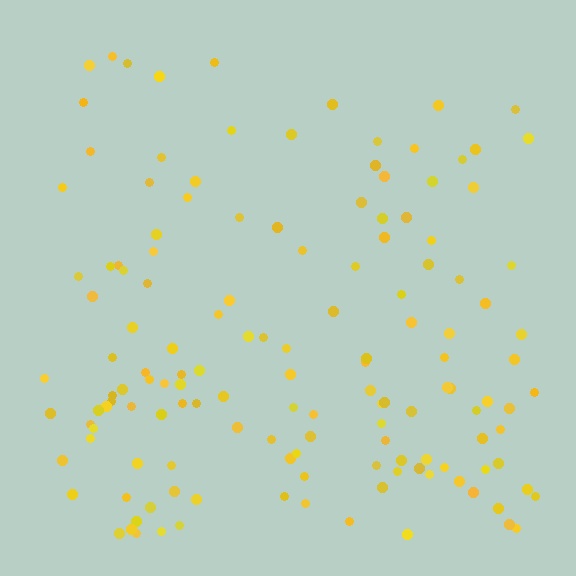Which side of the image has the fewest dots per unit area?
The top.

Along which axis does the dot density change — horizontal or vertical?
Vertical.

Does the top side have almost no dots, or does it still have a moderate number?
Still a moderate number, just noticeably fewer than the bottom.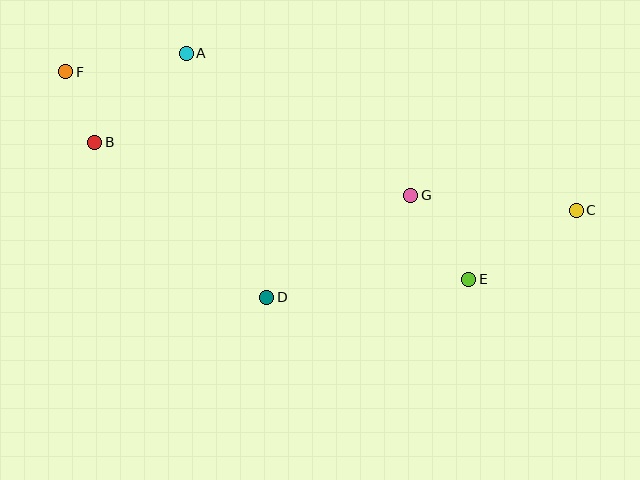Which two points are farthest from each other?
Points C and F are farthest from each other.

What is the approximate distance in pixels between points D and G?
The distance between D and G is approximately 177 pixels.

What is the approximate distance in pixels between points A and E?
The distance between A and E is approximately 362 pixels.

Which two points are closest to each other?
Points B and F are closest to each other.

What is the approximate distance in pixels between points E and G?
The distance between E and G is approximately 102 pixels.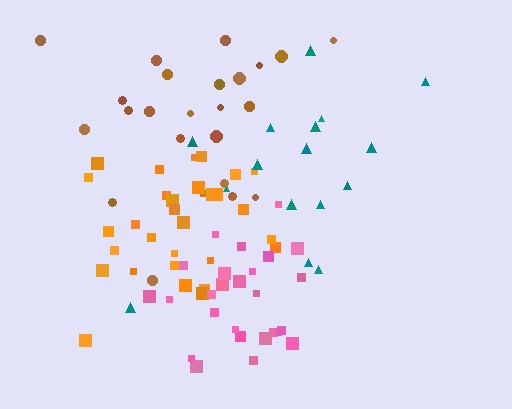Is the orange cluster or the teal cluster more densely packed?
Orange.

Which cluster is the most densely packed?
Pink.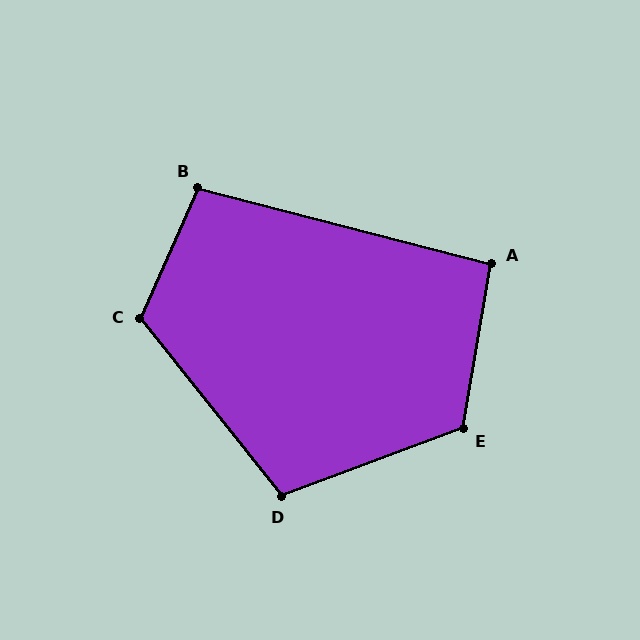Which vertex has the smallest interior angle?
A, at approximately 95 degrees.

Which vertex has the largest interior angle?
E, at approximately 120 degrees.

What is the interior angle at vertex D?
Approximately 108 degrees (obtuse).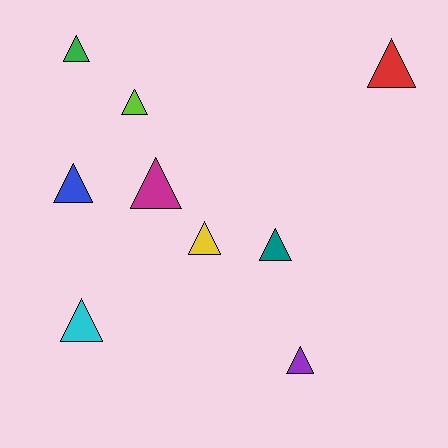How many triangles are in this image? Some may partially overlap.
There are 9 triangles.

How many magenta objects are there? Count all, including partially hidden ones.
There is 1 magenta object.